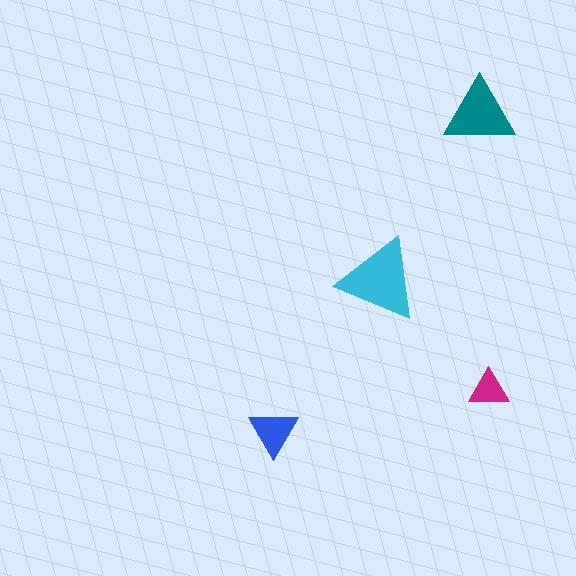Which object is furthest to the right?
The magenta triangle is rightmost.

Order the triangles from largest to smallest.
the cyan one, the teal one, the blue one, the magenta one.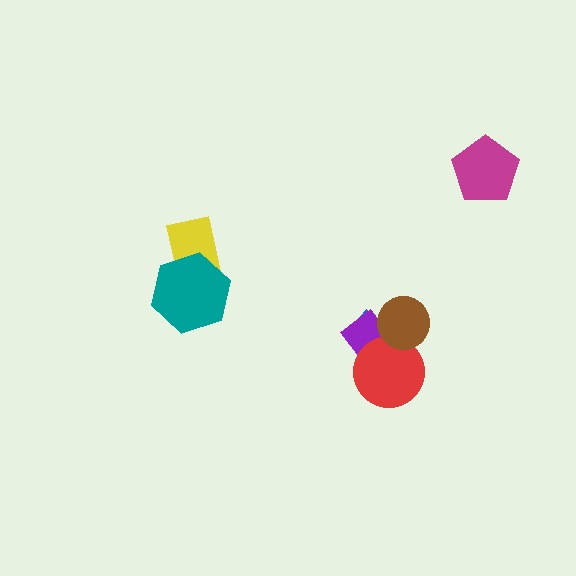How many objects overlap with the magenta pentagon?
0 objects overlap with the magenta pentagon.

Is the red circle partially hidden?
Yes, it is partially covered by another shape.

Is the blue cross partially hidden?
Yes, it is partially covered by another shape.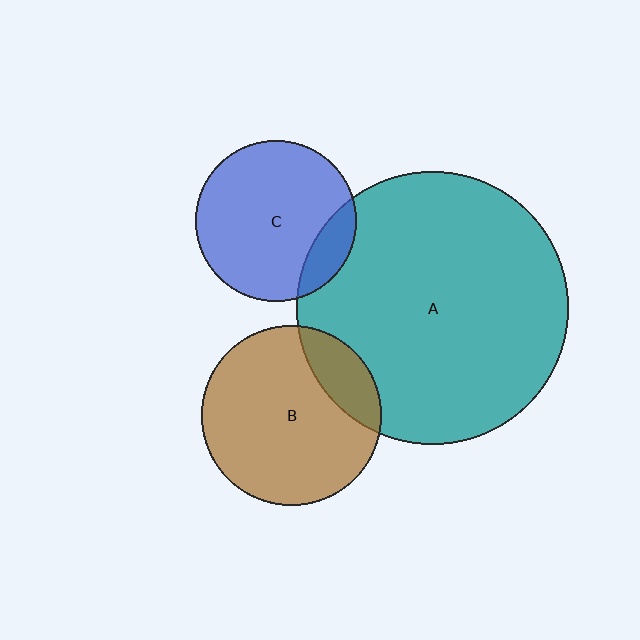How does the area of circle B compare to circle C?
Approximately 1.2 times.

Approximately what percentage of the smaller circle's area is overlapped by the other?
Approximately 20%.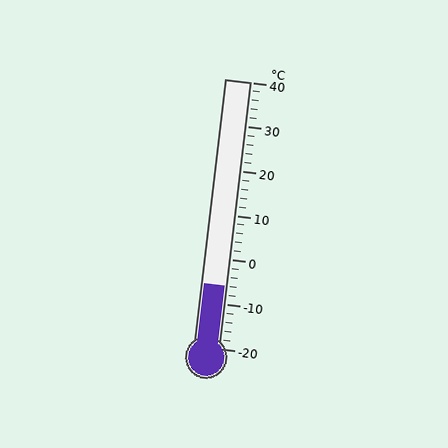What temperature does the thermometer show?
The thermometer shows approximately -6°C.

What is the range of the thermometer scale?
The thermometer scale ranges from -20°C to 40°C.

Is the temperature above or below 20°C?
The temperature is below 20°C.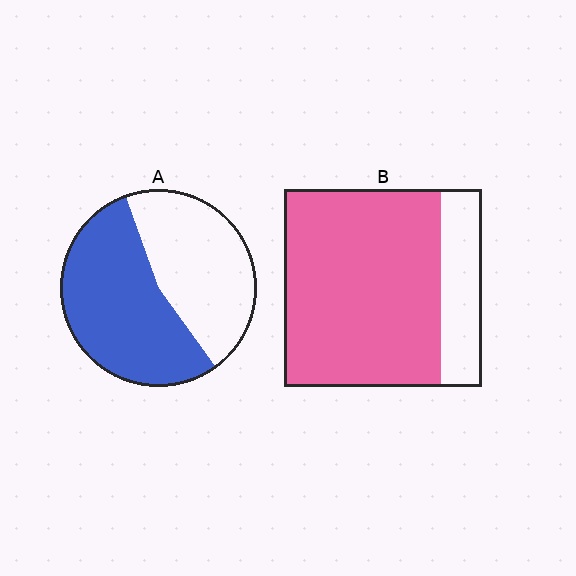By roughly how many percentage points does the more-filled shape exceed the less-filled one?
By roughly 25 percentage points (B over A).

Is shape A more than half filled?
Yes.